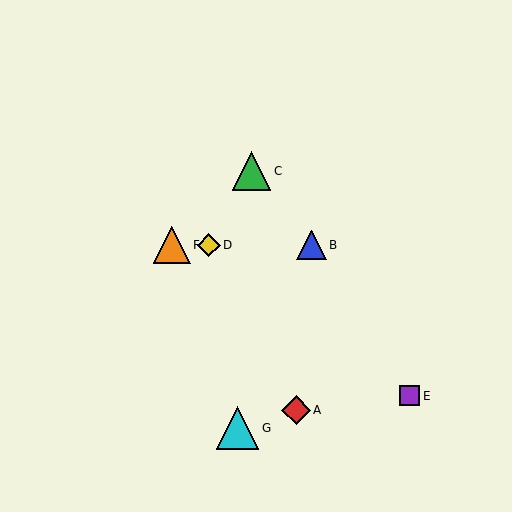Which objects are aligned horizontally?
Objects B, D, F are aligned horizontally.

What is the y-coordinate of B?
Object B is at y≈245.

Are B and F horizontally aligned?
Yes, both are at y≈245.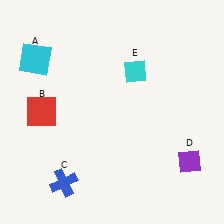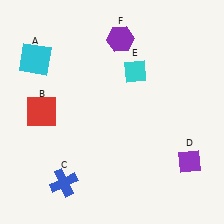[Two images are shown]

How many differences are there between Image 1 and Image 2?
There is 1 difference between the two images.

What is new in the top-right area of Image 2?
A purple hexagon (F) was added in the top-right area of Image 2.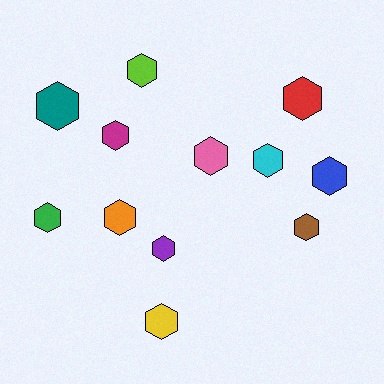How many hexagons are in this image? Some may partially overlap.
There are 12 hexagons.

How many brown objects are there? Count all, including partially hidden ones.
There is 1 brown object.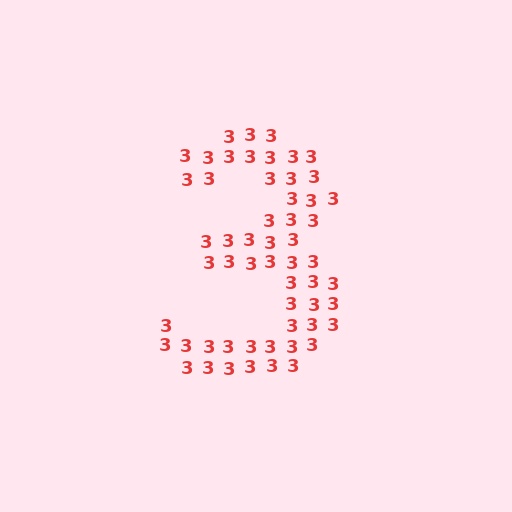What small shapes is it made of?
It is made of small digit 3's.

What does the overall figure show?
The overall figure shows the digit 3.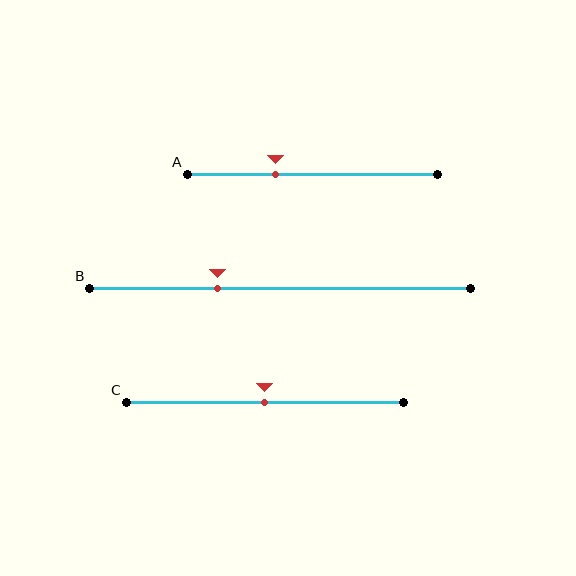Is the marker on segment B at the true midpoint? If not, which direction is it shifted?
No, the marker on segment B is shifted to the left by about 17% of the segment length.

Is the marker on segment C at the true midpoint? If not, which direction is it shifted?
Yes, the marker on segment C is at the true midpoint.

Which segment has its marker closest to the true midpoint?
Segment C has its marker closest to the true midpoint.